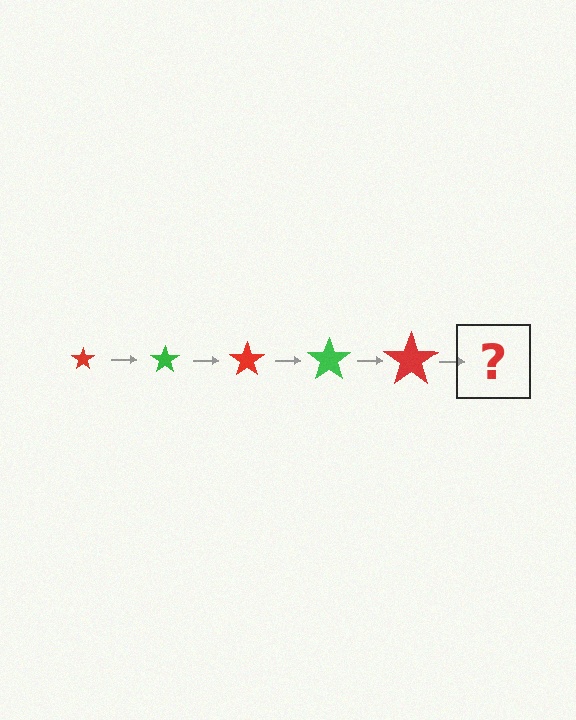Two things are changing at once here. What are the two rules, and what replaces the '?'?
The two rules are that the star grows larger each step and the color cycles through red and green. The '?' should be a green star, larger than the previous one.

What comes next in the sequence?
The next element should be a green star, larger than the previous one.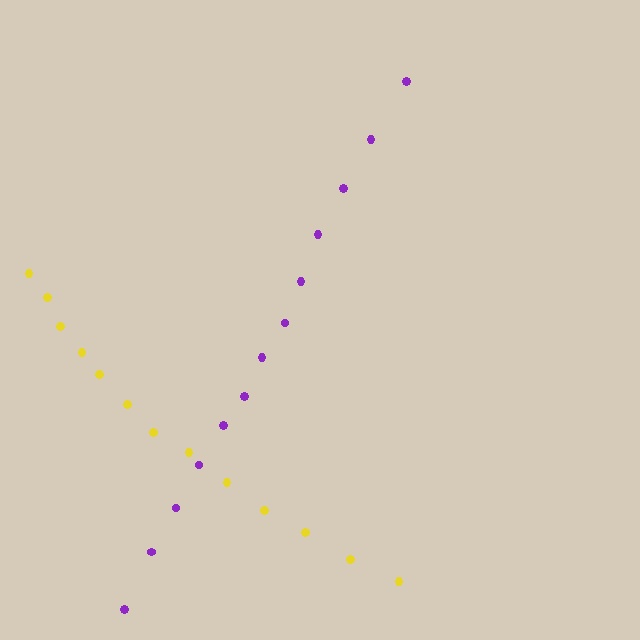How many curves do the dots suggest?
There are 2 distinct paths.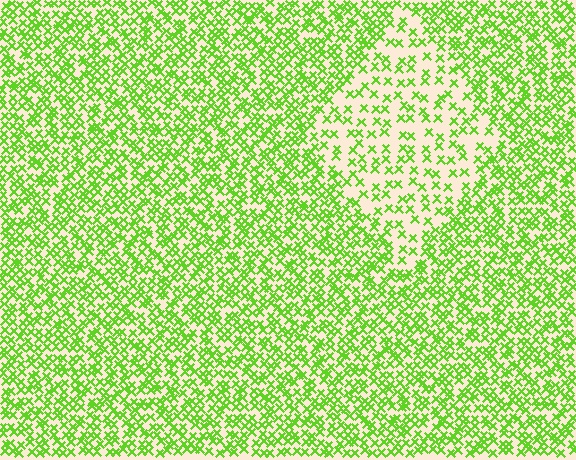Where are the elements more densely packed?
The elements are more densely packed outside the diamond boundary.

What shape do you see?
I see a diamond.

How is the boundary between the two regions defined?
The boundary is defined by a change in element density (approximately 2.2x ratio). All elements are the same color, size, and shape.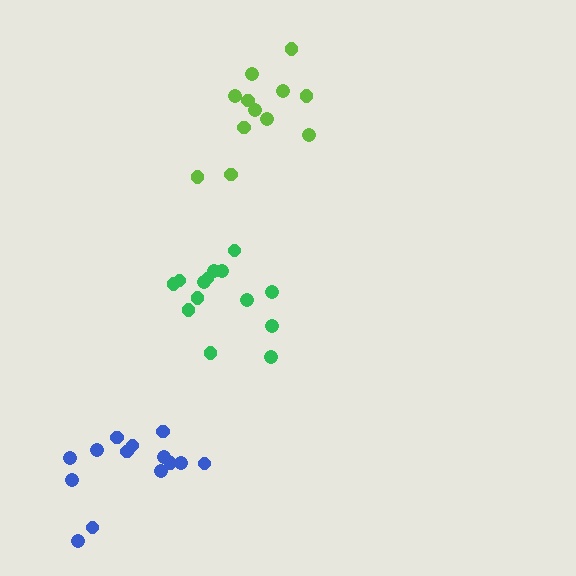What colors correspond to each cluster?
The clusters are colored: green, lime, blue.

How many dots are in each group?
Group 1: 14 dots, Group 2: 12 dots, Group 3: 14 dots (40 total).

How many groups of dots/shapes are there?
There are 3 groups.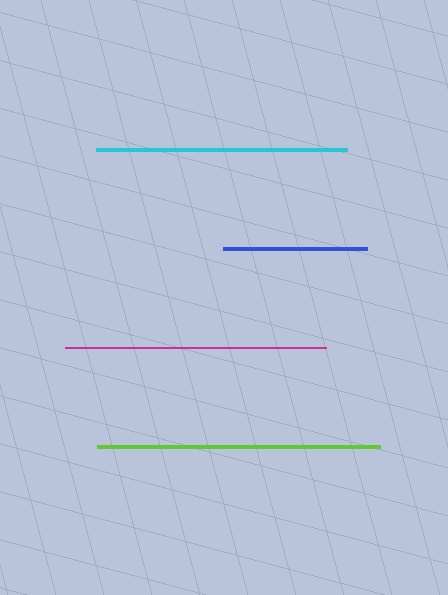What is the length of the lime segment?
The lime segment is approximately 283 pixels long.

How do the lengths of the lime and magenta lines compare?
The lime and magenta lines are approximately the same length.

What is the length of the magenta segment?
The magenta segment is approximately 261 pixels long.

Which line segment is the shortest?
The blue line is the shortest at approximately 144 pixels.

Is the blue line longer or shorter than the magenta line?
The magenta line is longer than the blue line.